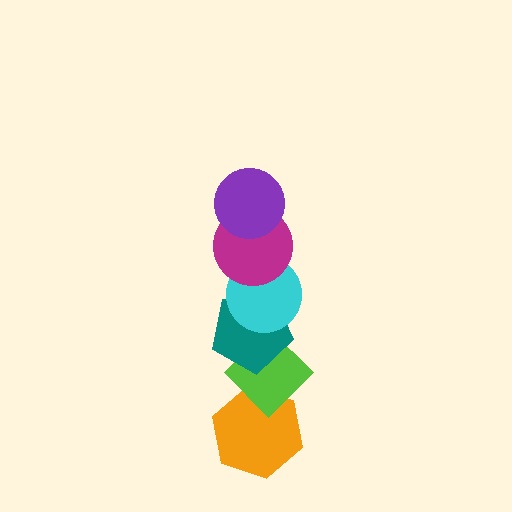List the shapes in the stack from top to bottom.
From top to bottom: the purple circle, the magenta circle, the cyan circle, the teal pentagon, the lime diamond, the orange hexagon.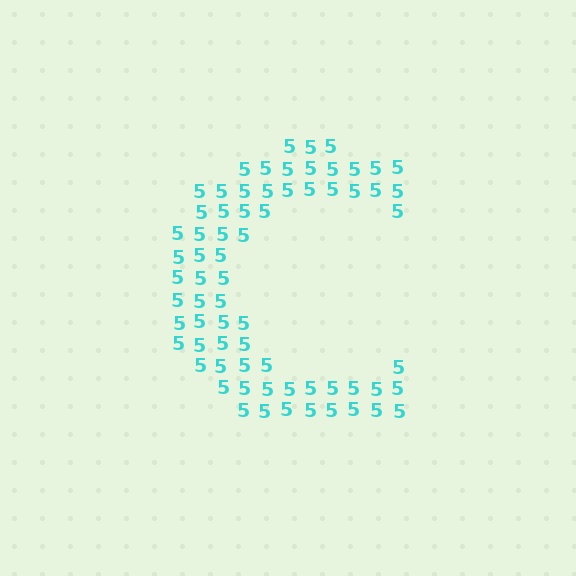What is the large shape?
The large shape is the letter C.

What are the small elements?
The small elements are digit 5's.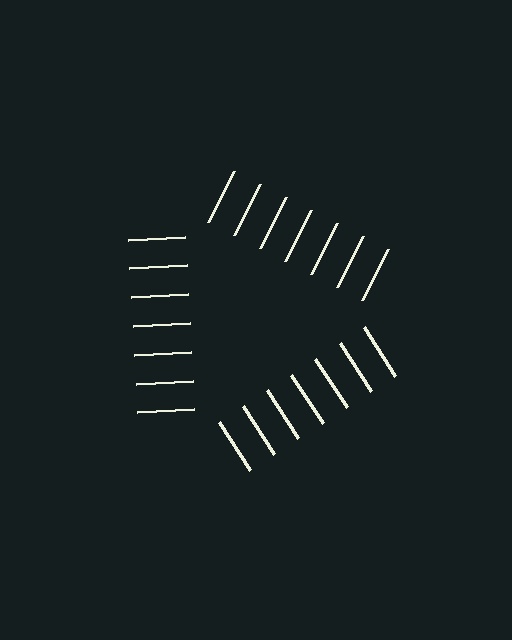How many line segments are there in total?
21 — 7 along each of the 3 edges.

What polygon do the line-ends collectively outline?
An illusory triangle — the line segments terminate on its edges but no continuous stroke is drawn.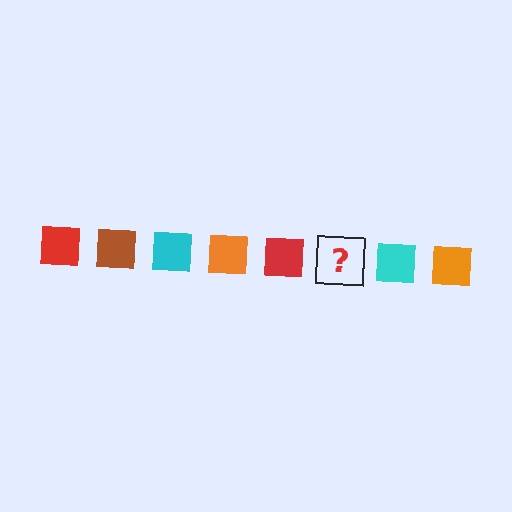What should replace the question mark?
The question mark should be replaced with a brown square.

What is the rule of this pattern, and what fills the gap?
The rule is that the pattern cycles through red, brown, cyan, orange squares. The gap should be filled with a brown square.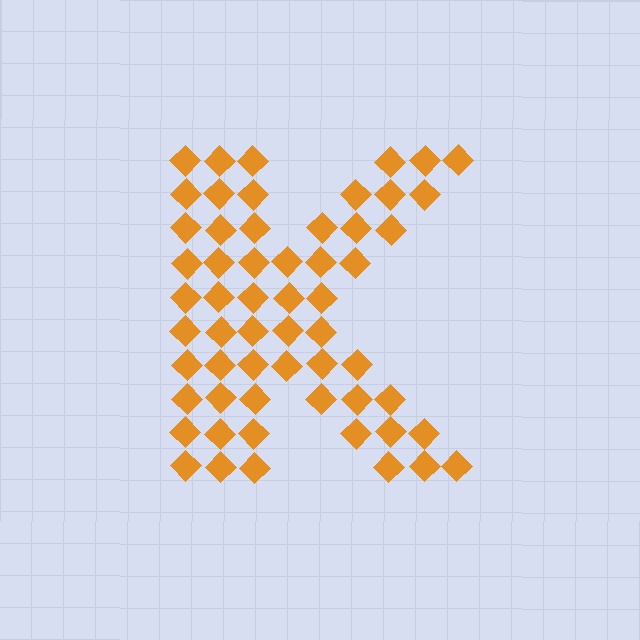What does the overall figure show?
The overall figure shows the letter K.